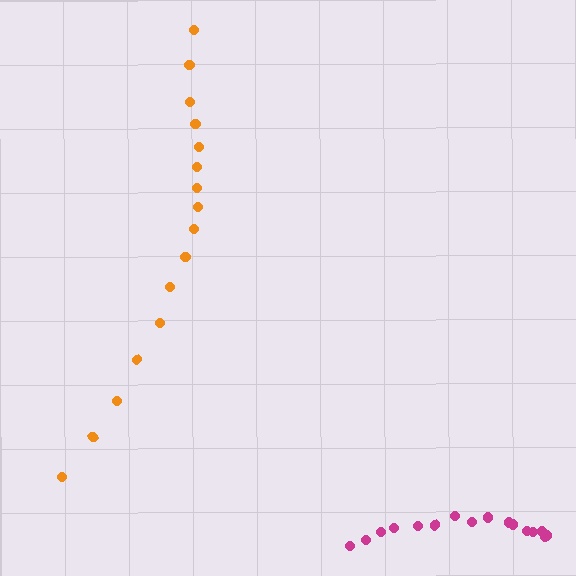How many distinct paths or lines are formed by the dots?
There are 2 distinct paths.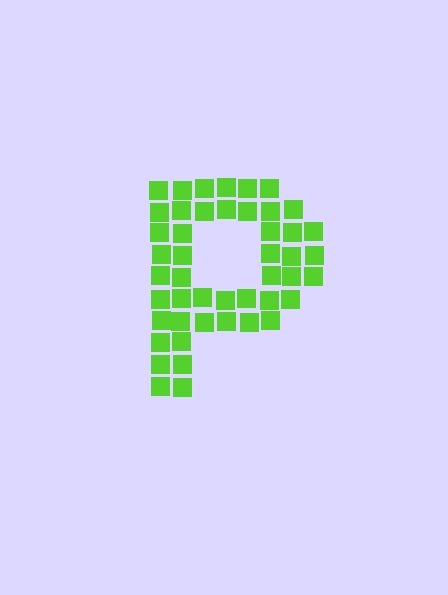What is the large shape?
The large shape is the letter P.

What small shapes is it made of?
It is made of small squares.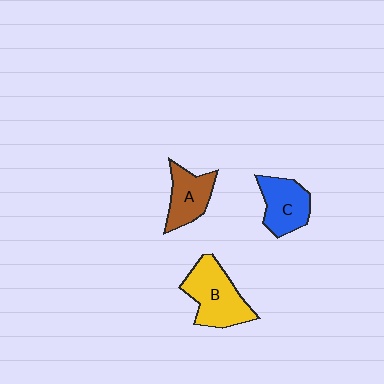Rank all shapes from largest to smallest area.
From largest to smallest: B (yellow), C (blue), A (brown).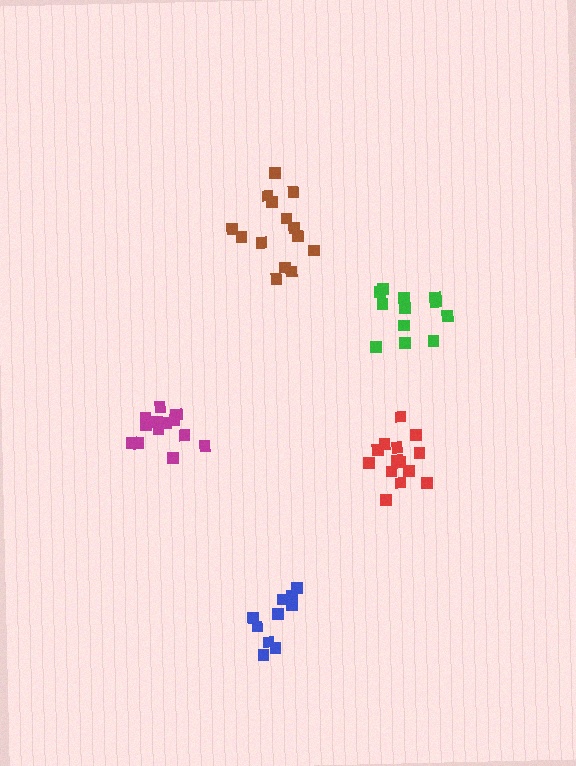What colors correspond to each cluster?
The clusters are colored: blue, green, magenta, brown, red.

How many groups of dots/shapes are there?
There are 5 groups.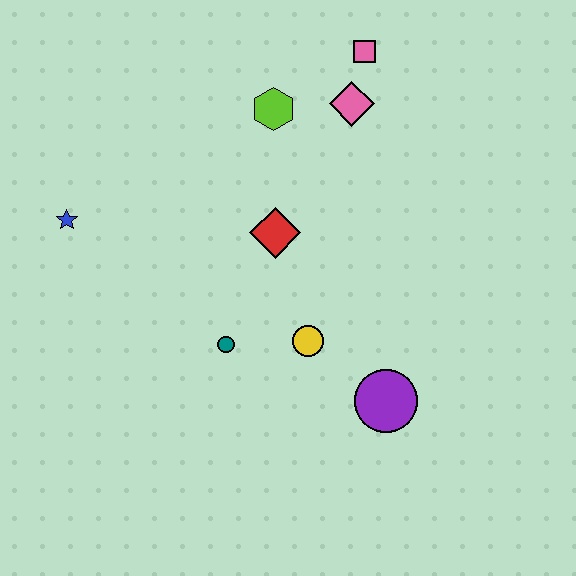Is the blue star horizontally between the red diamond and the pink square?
No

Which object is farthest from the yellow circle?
The pink square is farthest from the yellow circle.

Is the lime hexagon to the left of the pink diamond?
Yes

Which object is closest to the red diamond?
The yellow circle is closest to the red diamond.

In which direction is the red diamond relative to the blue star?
The red diamond is to the right of the blue star.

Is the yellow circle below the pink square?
Yes